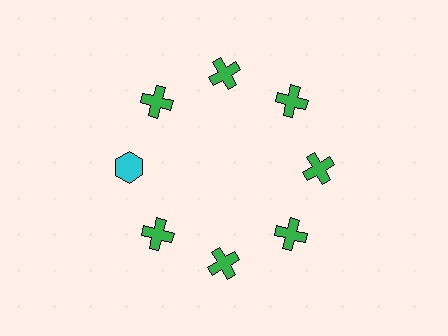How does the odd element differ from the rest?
It differs in both color (cyan instead of green) and shape (hexagon instead of cross).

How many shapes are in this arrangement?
There are 8 shapes arranged in a ring pattern.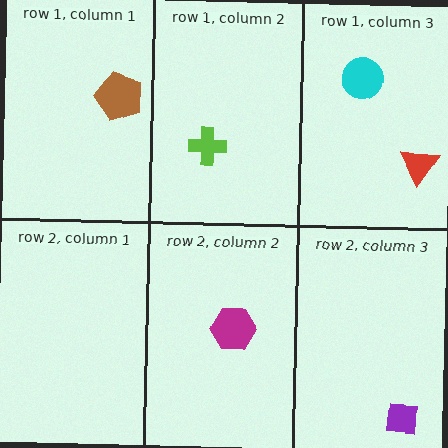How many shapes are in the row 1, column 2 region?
1.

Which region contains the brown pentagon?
The row 1, column 1 region.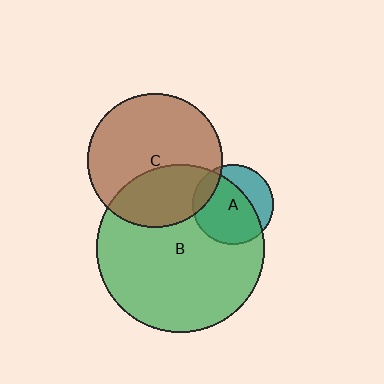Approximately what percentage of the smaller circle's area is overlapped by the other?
Approximately 35%.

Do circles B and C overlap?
Yes.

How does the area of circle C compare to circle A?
Approximately 2.8 times.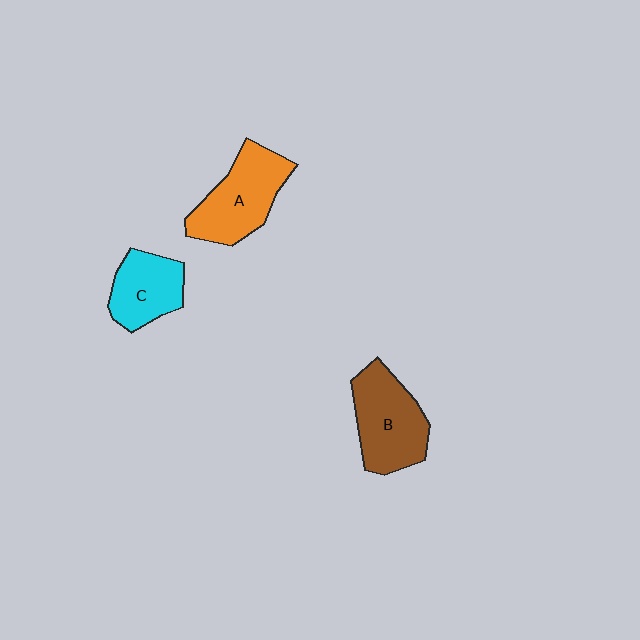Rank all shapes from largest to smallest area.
From largest to smallest: B (brown), A (orange), C (cyan).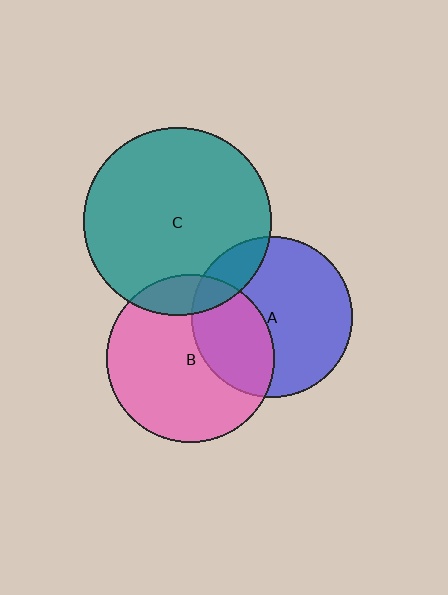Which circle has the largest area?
Circle C (teal).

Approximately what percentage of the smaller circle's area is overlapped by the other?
Approximately 35%.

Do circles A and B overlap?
Yes.